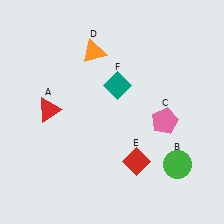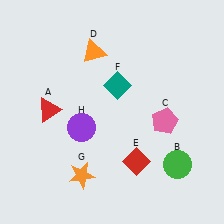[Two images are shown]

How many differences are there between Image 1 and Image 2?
There are 2 differences between the two images.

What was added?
An orange star (G), a purple circle (H) were added in Image 2.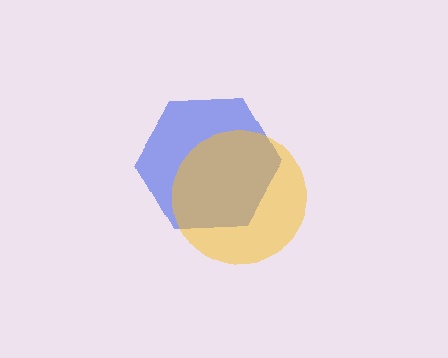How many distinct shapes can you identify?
There are 2 distinct shapes: a blue hexagon, a yellow circle.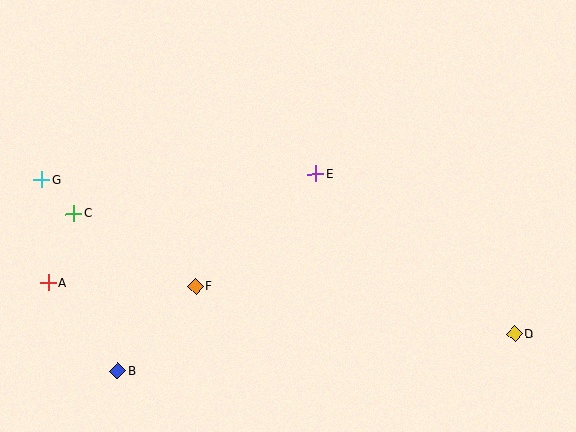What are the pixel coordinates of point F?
Point F is at (196, 286).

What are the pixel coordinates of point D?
Point D is at (515, 334).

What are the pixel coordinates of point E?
Point E is at (316, 174).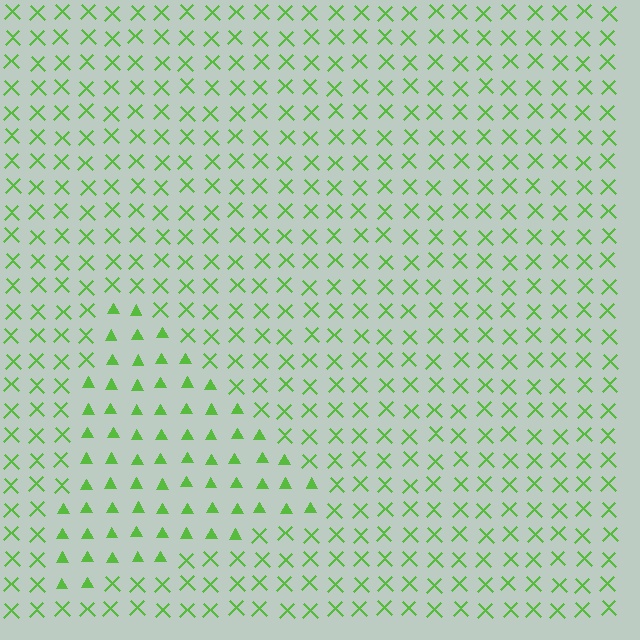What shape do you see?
I see a triangle.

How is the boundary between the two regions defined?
The boundary is defined by a change in element shape: triangles inside vs. X marks outside. All elements share the same color and spacing.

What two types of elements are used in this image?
The image uses triangles inside the triangle region and X marks outside it.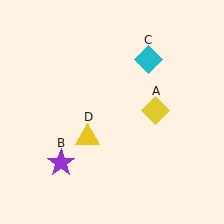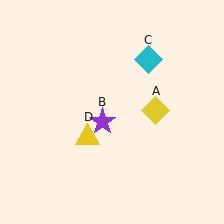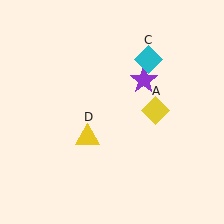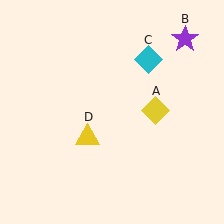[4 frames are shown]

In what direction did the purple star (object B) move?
The purple star (object B) moved up and to the right.